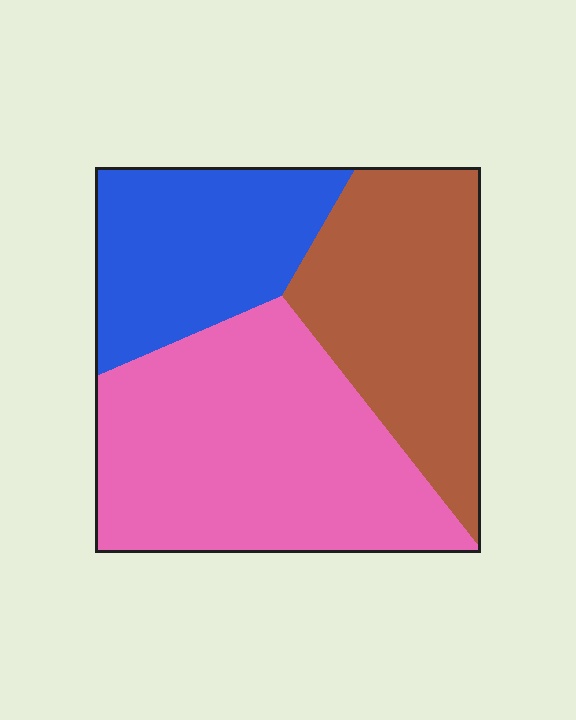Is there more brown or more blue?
Brown.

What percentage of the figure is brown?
Brown takes up about one third (1/3) of the figure.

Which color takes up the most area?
Pink, at roughly 45%.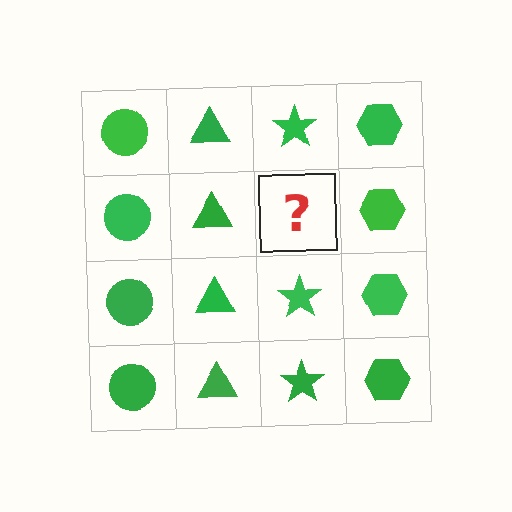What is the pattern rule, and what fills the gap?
The rule is that each column has a consistent shape. The gap should be filled with a green star.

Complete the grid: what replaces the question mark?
The question mark should be replaced with a green star.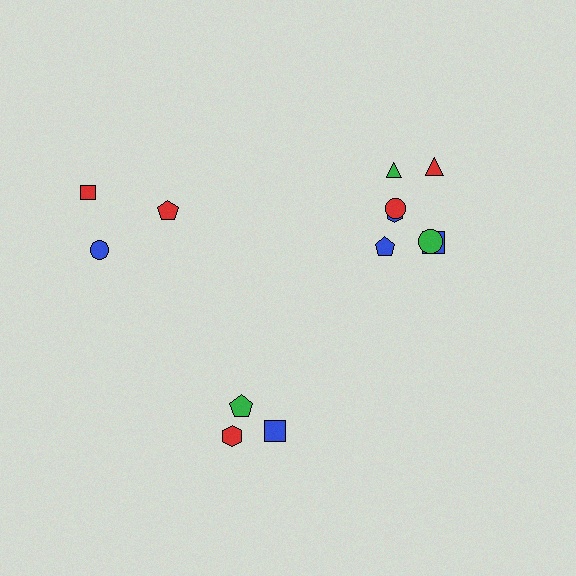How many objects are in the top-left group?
There are 3 objects.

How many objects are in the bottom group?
There are 3 objects.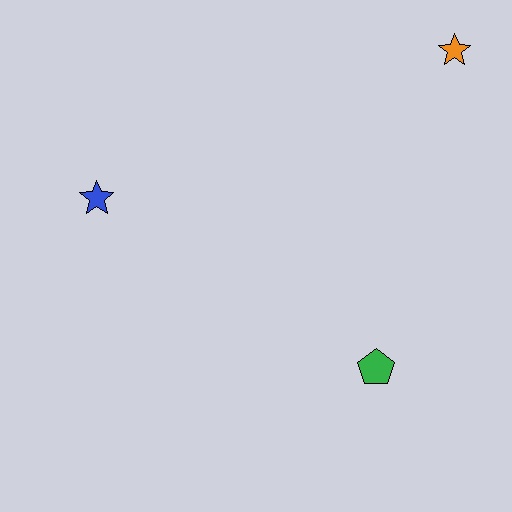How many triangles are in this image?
There are no triangles.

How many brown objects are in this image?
There are no brown objects.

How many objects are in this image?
There are 3 objects.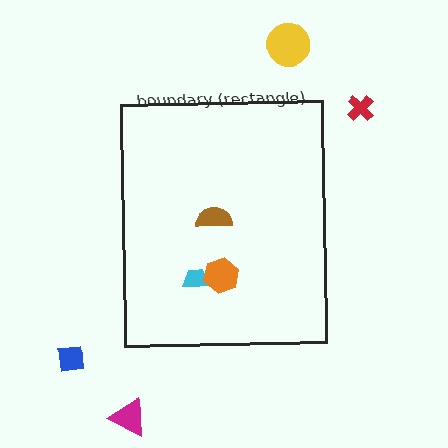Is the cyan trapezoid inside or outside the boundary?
Inside.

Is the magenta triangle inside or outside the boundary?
Outside.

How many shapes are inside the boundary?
3 inside, 4 outside.